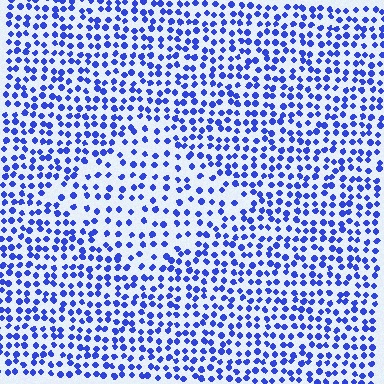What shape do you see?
I see a diamond.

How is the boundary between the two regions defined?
The boundary is defined by a change in element density (approximately 1.7x ratio). All elements are the same color, size, and shape.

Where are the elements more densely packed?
The elements are more densely packed outside the diamond boundary.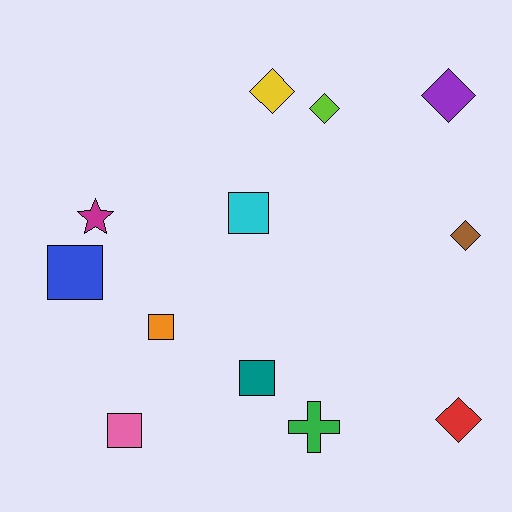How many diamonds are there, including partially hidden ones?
There are 5 diamonds.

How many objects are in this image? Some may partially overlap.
There are 12 objects.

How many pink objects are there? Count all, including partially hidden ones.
There is 1 pink object.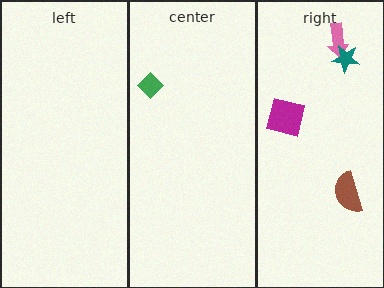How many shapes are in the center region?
1.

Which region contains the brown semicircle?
The right region.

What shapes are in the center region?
The green diamond.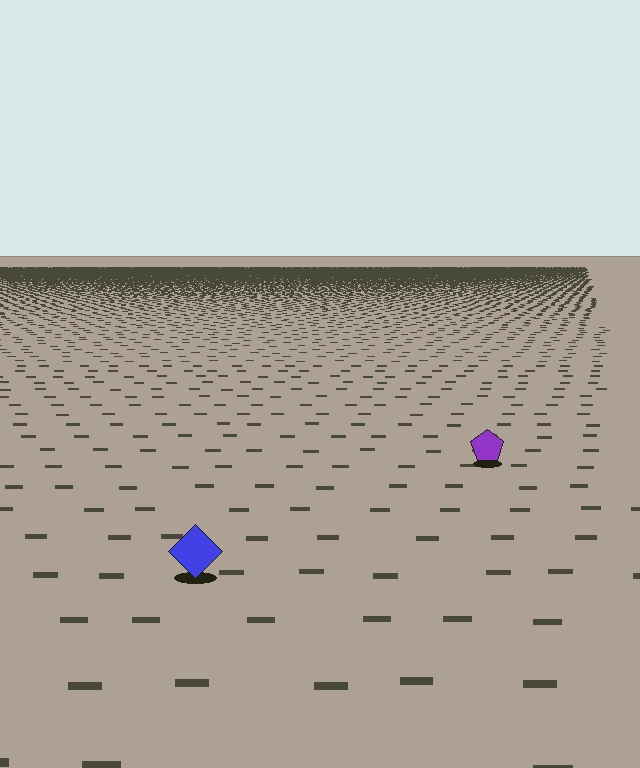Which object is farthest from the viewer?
The purple pentagon is farthest from the viewer. It appears smaller and the ground texture around it is denser.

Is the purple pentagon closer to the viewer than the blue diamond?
No. The blue diamond is closer — you can tell from the texture gradient: the ground texture is coarser near it.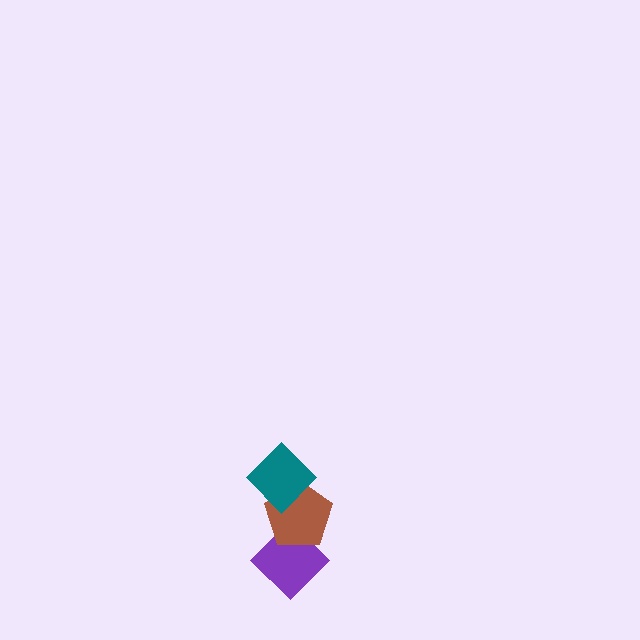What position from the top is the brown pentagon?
The brown pentagon is 2nd from the top.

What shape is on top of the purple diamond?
The brown pentagon is on top of the purple diamond.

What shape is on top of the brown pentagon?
The teal diamond is on top of the brown pentagon.